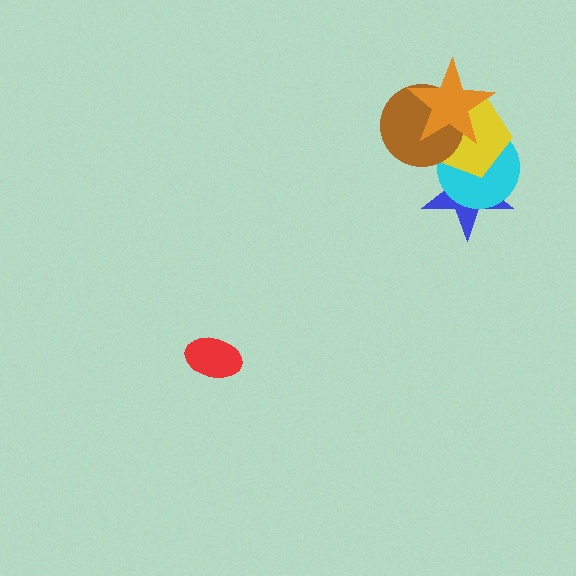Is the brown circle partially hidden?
Yes, it is partially covered by another shape.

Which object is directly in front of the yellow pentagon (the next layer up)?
The brown circle is directly in front of the yellow pentagon.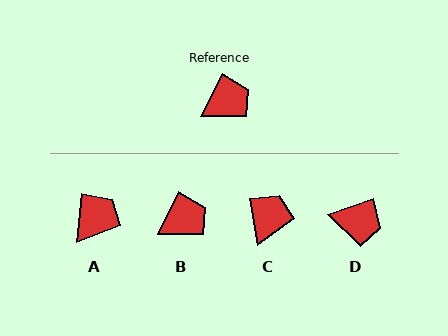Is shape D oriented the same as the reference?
No, it is off by about 45 degrees.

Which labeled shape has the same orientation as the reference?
B.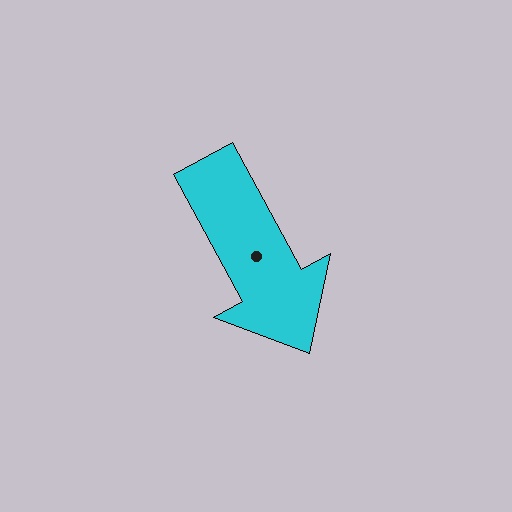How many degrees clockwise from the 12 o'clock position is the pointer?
Approximately 151 degrees.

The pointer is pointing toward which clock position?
Roughly 5 o'clock.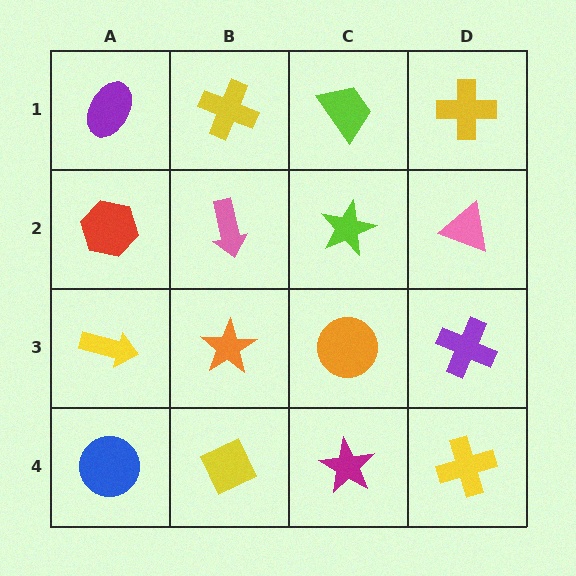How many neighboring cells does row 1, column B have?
3.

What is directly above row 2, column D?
A yellow cross.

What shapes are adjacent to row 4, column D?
A purple cross (row 3, column D), a magenta star (row 4, column C).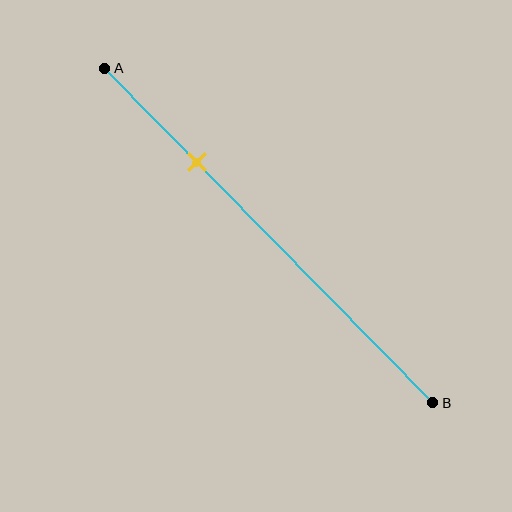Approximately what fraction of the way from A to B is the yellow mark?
The yellow mark is approximately 30% of the way from A to B.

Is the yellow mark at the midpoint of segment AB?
No, the mark is at about 30% from A, not at the 50% midpoint.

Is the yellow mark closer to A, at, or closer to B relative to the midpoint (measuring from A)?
The yellow mark is closer to point A than the midpoint of segment AB.